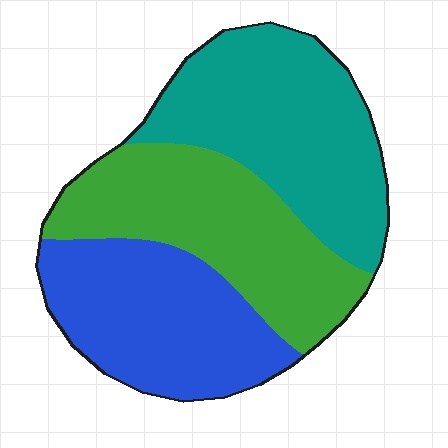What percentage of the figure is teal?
Teal takes up about three eighths (3/8) of the figure.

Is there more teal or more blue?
Teal.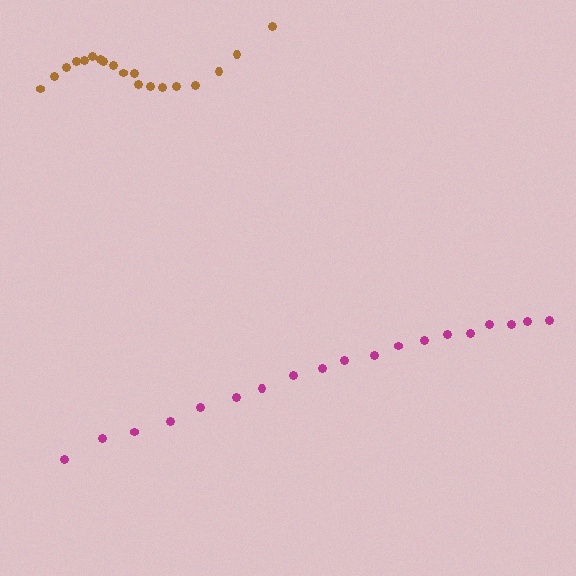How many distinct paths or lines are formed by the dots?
There are 2 distinct paths.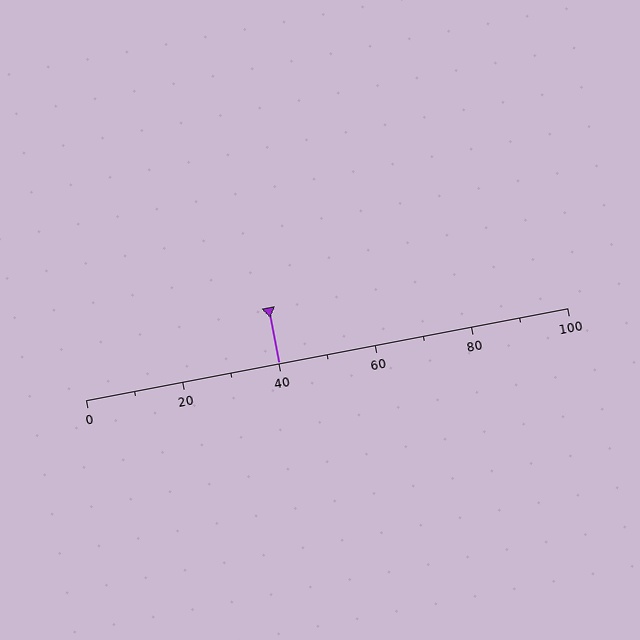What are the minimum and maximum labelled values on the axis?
The axis runs from 0 to 100.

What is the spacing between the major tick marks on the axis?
The major ticks are spaced 20 apart.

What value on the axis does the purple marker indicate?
The marker indicates approximately 40.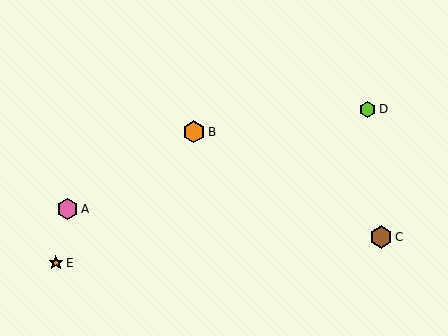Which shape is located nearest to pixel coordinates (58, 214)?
The pink hexagon (labeled A) at (68, 209) is nearest to that location.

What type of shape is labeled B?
Shape B is an orange hexagon.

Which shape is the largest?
The brown hexagon (labeled C) is the largest.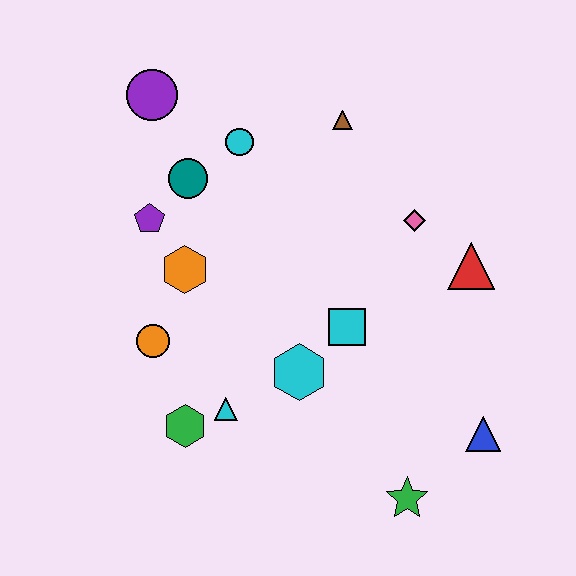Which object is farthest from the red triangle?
The purple circle is farthest from the red triangle.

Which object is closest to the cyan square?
The cyan hexagon is closest to the cyan square.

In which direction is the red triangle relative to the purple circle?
The red triangle is to the right of the purple circle.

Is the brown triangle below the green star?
No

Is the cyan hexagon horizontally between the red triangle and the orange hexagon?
Yes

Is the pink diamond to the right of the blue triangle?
No